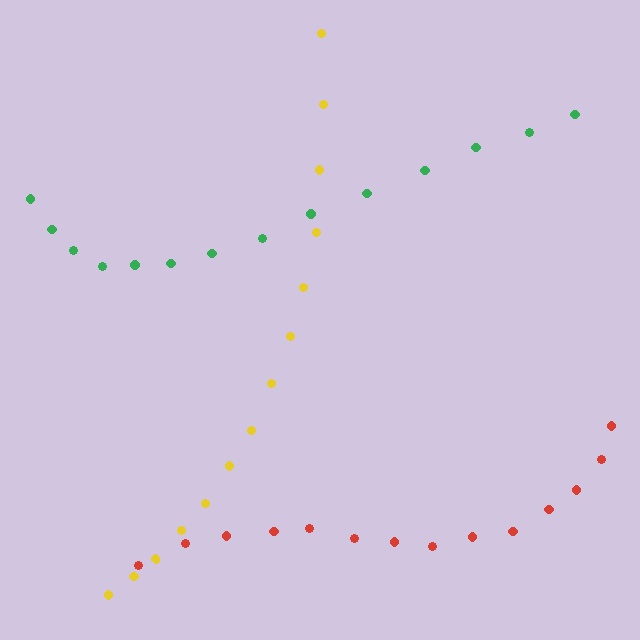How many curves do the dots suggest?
There are 3 distinct paths.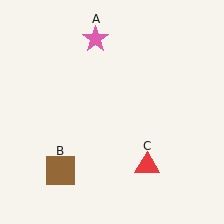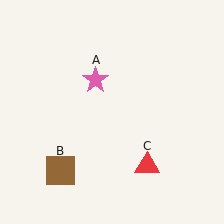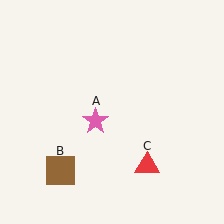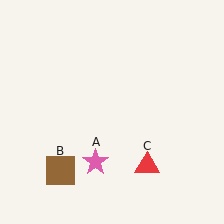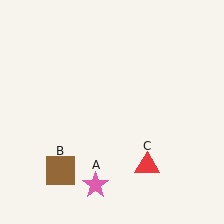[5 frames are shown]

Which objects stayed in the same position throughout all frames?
Brown square (object B) and red triangle (object C) remained stationary.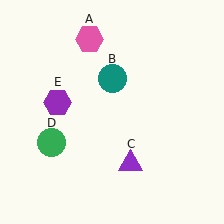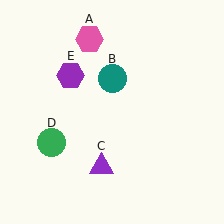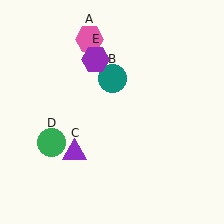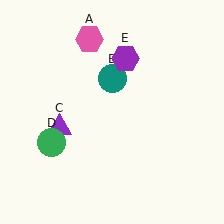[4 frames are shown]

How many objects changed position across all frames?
2 objects changed position: purple triangle (object C), purple hexagon (object E).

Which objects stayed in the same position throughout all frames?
Pink hexagon (object A) and teal circle (object B) and green circle (object D) remained stationary.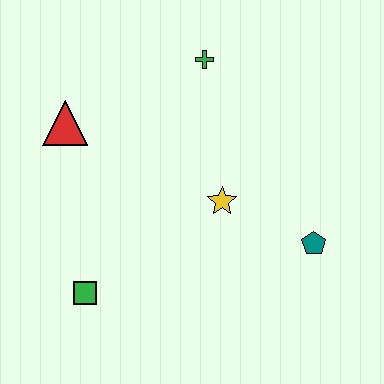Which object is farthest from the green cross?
The green square is farthest from the green cross.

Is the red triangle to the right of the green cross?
No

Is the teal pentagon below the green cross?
Yes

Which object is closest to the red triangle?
The green cross is closest to the red triangle.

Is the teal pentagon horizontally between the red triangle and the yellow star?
No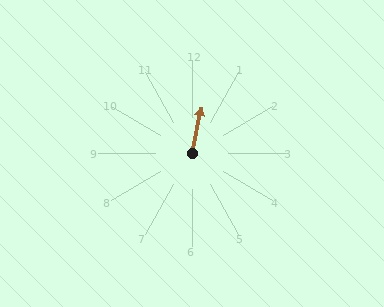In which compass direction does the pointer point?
North.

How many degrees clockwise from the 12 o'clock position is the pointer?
Approximately 11 degrees.